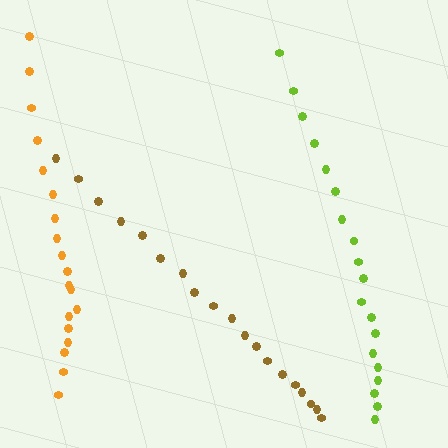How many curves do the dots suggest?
There are 3 distinct paths.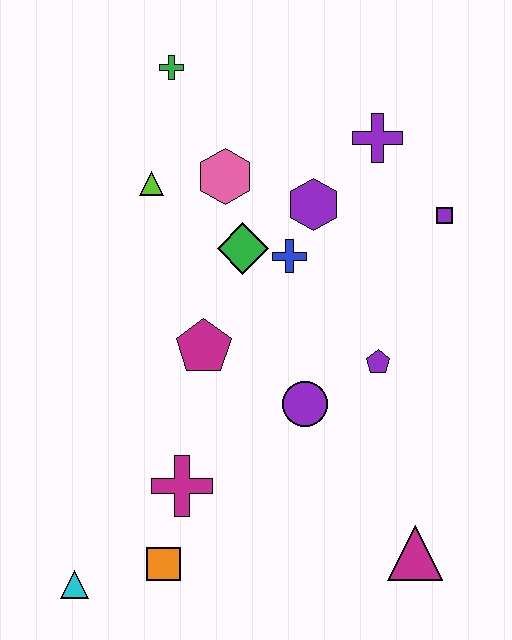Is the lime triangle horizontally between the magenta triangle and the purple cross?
No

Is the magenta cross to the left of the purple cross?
Yes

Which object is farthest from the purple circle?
The green cross is farthest from the purple circle.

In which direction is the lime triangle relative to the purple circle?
The lime triangle is above the purple circle.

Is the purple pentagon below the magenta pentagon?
Yes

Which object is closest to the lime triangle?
The pink hexagon is closest to the lime triangle.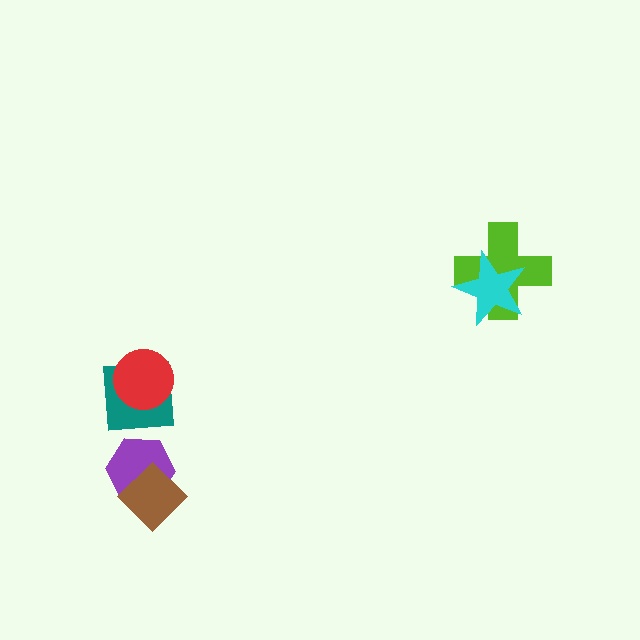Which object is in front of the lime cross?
The cyan star is in front of the lime cross.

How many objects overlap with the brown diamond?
1 object overlaps with the brown diamond.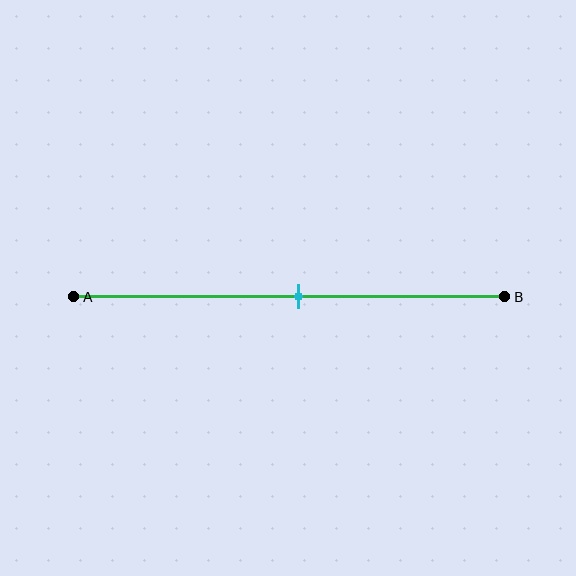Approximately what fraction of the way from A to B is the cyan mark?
The cyan mark is approximately 50% of the way from A to B.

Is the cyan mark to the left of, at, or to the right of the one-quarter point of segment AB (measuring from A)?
The cyan mark is to the right of the one-quarter point of segment AB.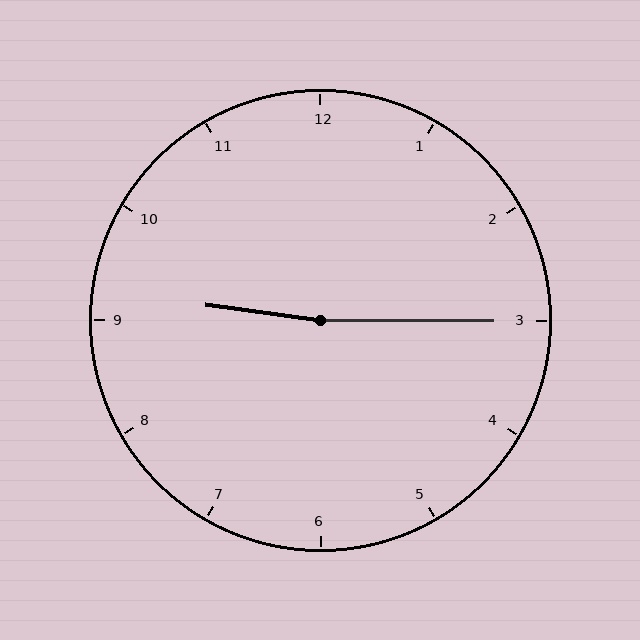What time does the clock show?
9:15.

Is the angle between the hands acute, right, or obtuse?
It is obtuse.